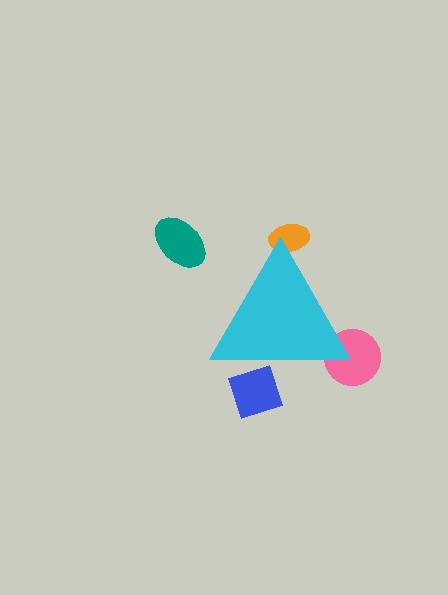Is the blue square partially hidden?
Yes, the blue square is partially hidden behind the cyan triangle.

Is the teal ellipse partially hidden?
No, the teal ellipse is fully visible.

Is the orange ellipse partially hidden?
Yes, the orange ellipse is partially hidden behind the cyan triangle.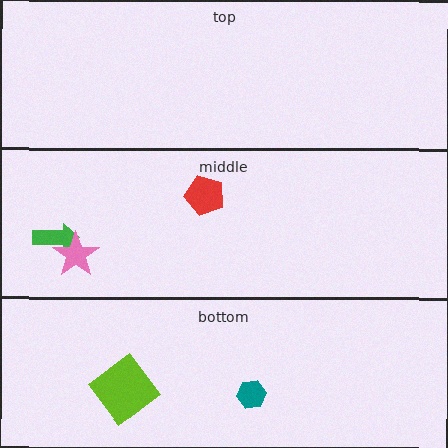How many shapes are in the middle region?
3.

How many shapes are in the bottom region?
2.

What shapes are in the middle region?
The red pentagon, the green arrow, the pink star.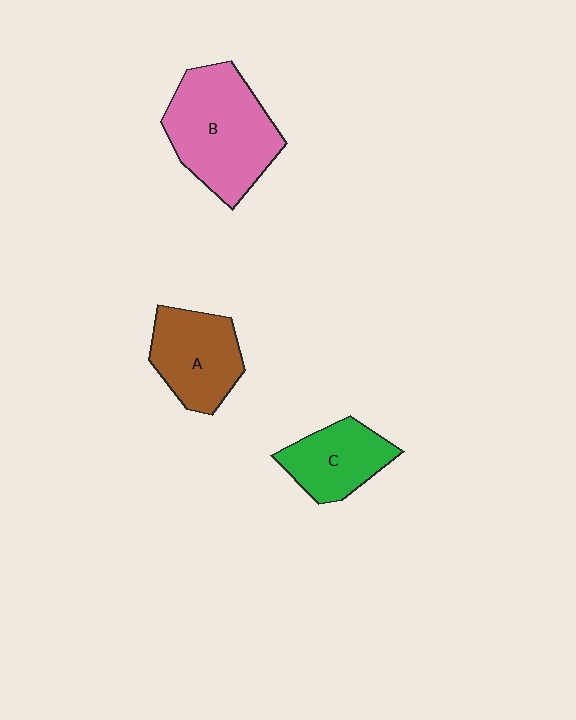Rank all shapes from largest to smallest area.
From largest to smallest: B (pink), A (brown), C (green).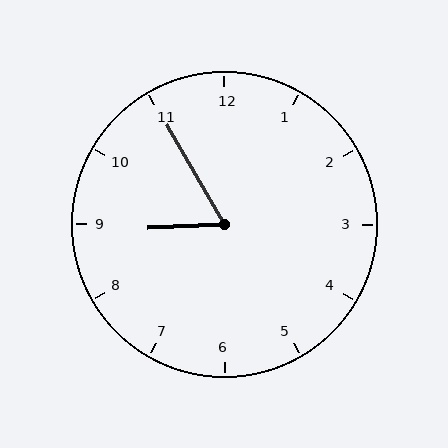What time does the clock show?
8:55.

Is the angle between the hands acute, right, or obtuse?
It is acute.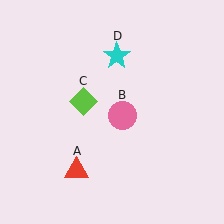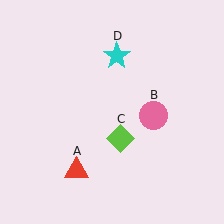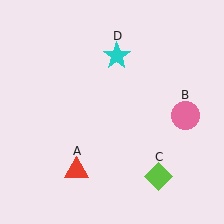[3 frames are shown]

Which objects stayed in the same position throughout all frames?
Red triangle (object A) and cyan star (object D) remained stationary.